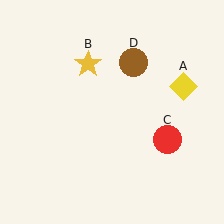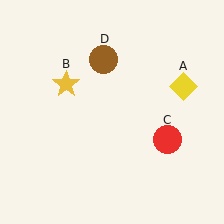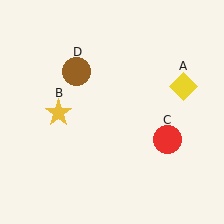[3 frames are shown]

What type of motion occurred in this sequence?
The yellow star (object B), brown circle (object D) rotated counterclockwise around the center of the scene.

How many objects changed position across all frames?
2 objects changed position: yellow star (object B), brown circle (object D).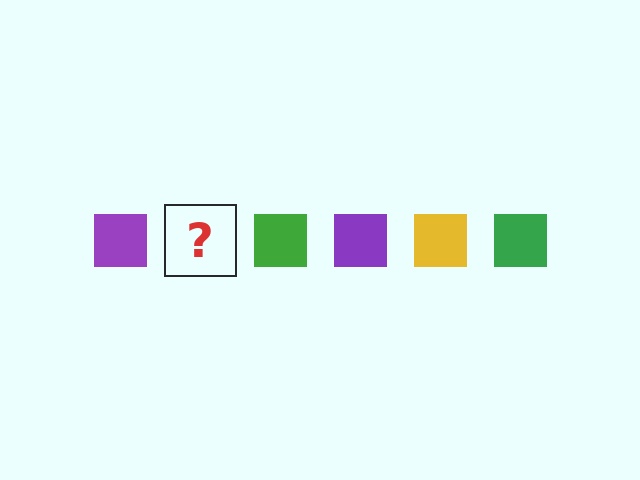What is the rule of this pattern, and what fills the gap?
The rule is that the pattern cycles through purple, yellow, green squares. The gap should be filled with a yellow square.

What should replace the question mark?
The question mark should be replaced with a yellow square.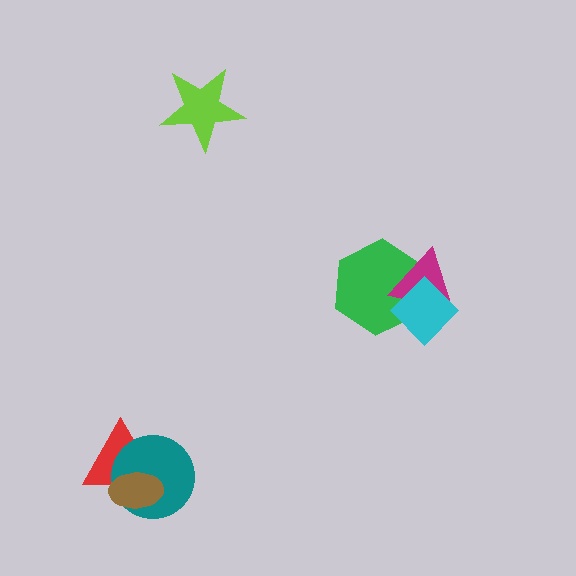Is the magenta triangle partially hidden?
Yes, it is partially covered by another shape.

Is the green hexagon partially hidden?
Yes, it is partially covered by another shape.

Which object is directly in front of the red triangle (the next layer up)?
The teal circle is directly in front of the red triangle.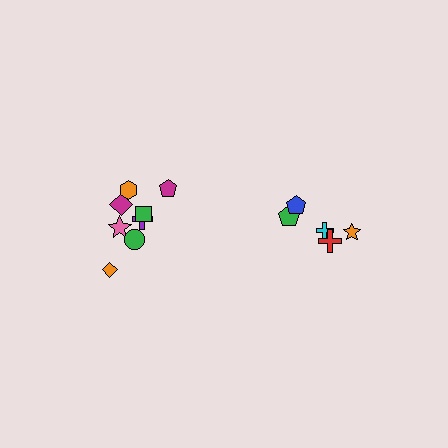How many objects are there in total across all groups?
There are 13 objects.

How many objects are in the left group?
There are 8 objects.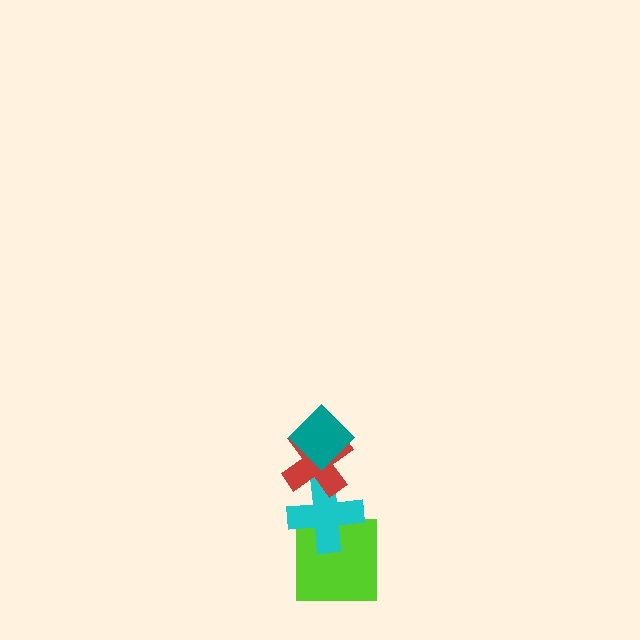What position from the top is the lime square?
The lime square is 4th from the top.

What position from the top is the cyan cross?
The cyan cross is 3rd from the top.